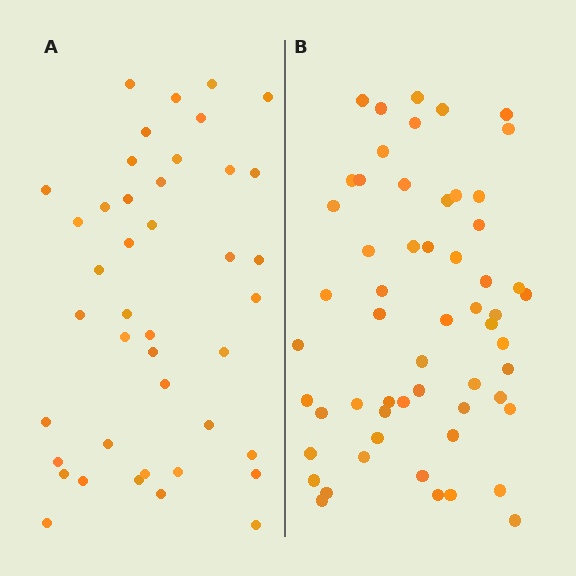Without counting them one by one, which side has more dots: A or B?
Region B (the right region) has more dots.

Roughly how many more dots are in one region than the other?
Region B has approximately 15 more dots than region A.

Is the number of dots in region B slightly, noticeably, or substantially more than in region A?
Region B has noticeably more, but not dramatically so. The ratio is roughly 1.4 to 1.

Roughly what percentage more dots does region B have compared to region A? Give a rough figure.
About 35% more.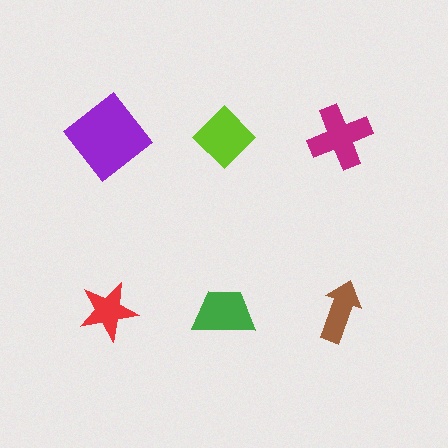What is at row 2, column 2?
A green trapezoid.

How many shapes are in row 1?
3 shapes.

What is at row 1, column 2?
A lime diamond.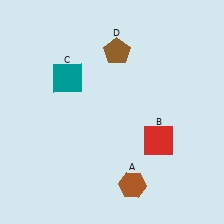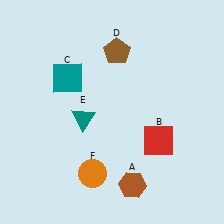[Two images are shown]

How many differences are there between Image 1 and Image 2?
There are 2 differences between the two images.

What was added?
A teal triangle (E), an orange circle (F) were added in Image 2.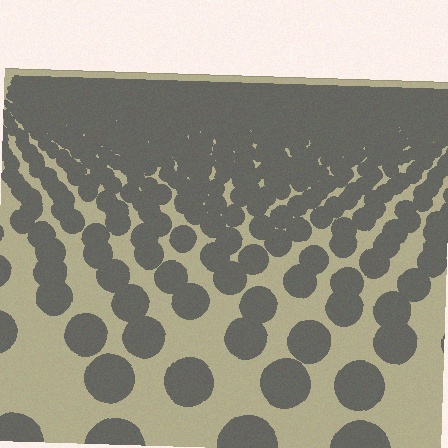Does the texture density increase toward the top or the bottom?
Density increases toward the top.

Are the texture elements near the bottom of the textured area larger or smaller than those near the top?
Larger. Near the bottom, elements are closer to the viewer and appear at a bigger on-screen size.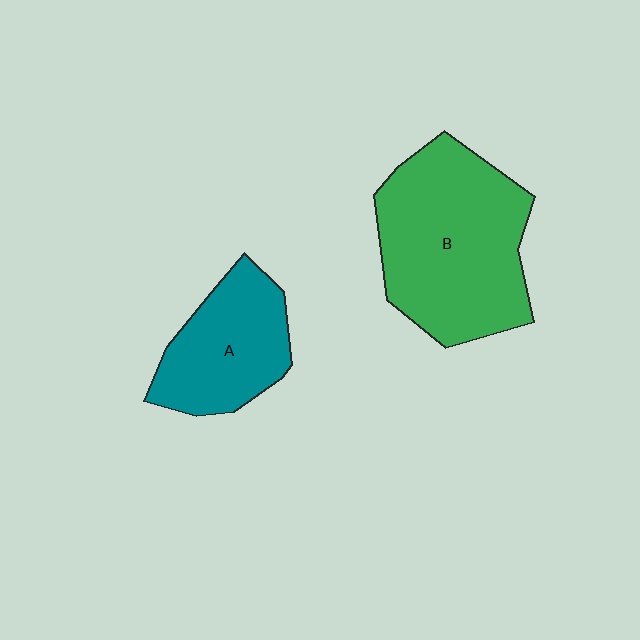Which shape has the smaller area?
Shape A (teal).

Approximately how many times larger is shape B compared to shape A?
Approximately 1.7 times.